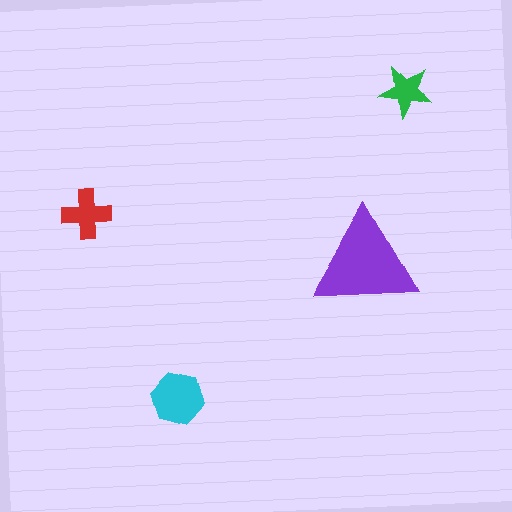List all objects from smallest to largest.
The green star, the red cross, the cyan hexagon, the purple triangle.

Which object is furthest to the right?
The green star is rightmost.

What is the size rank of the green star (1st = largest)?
4th.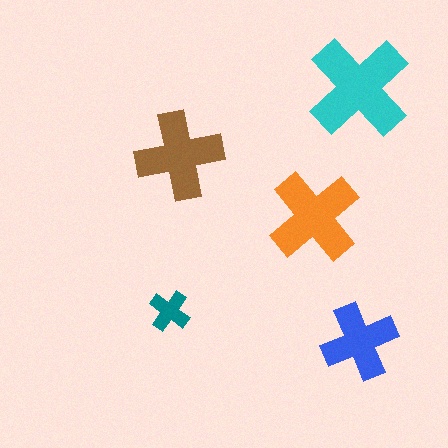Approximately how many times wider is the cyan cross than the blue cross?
About 1.5 times wider.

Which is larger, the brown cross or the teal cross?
The brown one.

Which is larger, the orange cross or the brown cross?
The orange one.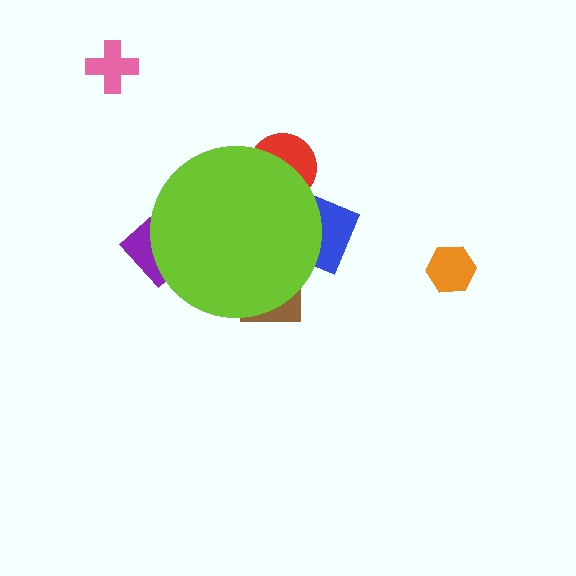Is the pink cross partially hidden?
No, the pink cross is fully visible.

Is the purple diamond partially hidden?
Yes, the purple diamond is partially hidden behind the lime circle.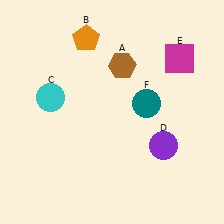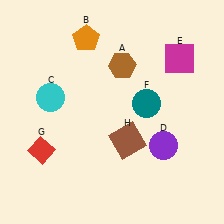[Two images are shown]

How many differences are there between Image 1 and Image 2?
There are 2 differences between the two images.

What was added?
A red diamond (G), a brown square (H) were added in Image 2.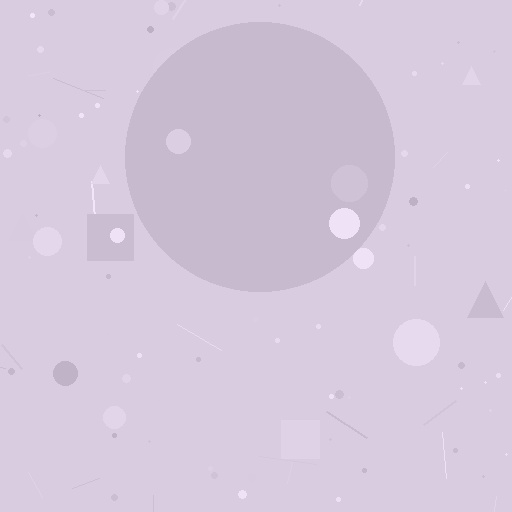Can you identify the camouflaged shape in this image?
The camouflaged shape is a circle.